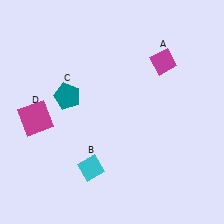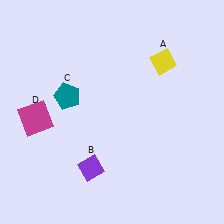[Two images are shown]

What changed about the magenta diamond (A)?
In Image 1, A is magenta. In Image 2, it changed to yellow.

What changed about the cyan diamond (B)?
In Image 1, B is cyan. In Image 2, it changed to purple.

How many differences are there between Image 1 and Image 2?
There are 2 differences between the two images.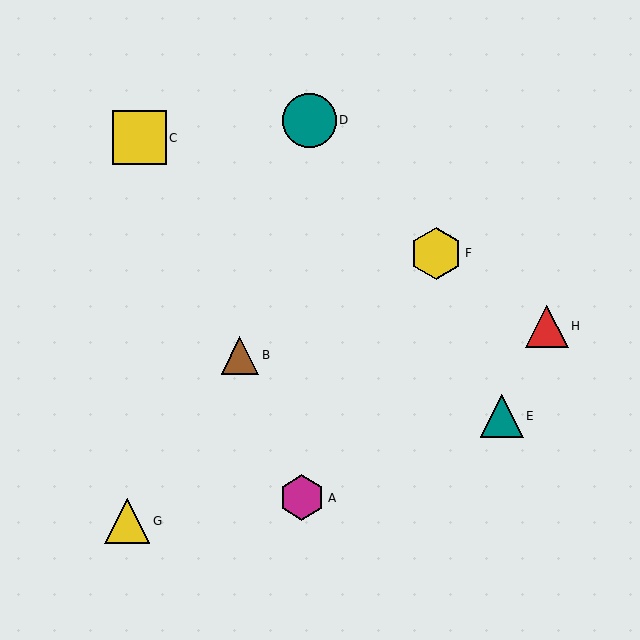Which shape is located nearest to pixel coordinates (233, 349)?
The brown triangle (labeled B) at (240, 355) is nearest to that location.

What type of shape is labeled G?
Shape G is a yellow triangle.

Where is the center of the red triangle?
The center of the red triangle is at (547, 326).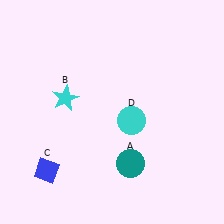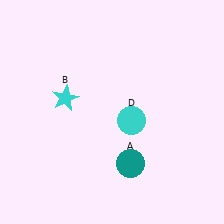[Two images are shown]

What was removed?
The blue diamond (C) was removed in Image 2.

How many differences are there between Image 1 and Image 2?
There is 1 difference between the two images.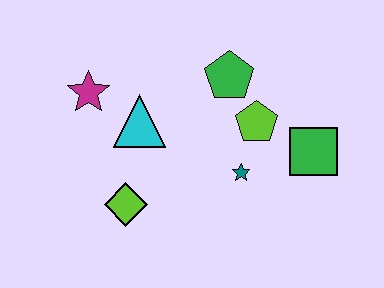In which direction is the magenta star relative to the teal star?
The magenta star is to the left of the teal star.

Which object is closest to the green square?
The lime pentagon is closest to the green square.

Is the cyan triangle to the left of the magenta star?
No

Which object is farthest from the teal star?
The magenta star is farthest from the teal star.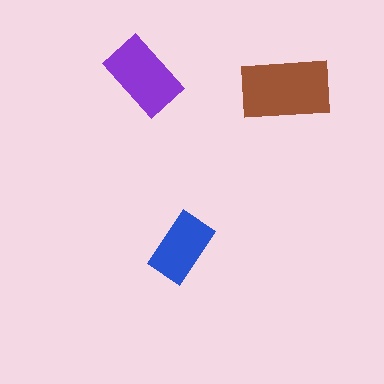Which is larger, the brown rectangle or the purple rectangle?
The brown one.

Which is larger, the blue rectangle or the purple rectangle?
The purple one.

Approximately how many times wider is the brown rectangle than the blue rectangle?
About 1.5 times wider.